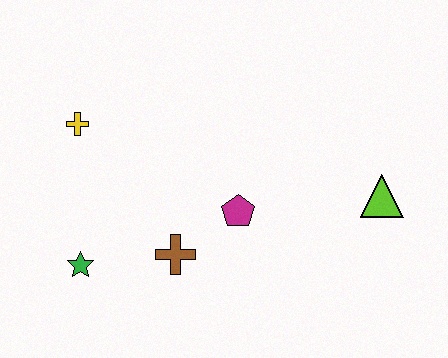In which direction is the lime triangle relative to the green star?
The lime triangle is to the right of the green star.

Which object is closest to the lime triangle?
The magenta pentagon is closest to the lime triangle.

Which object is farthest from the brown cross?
The lime triangle is farthest from the brown cross.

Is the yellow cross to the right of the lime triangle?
No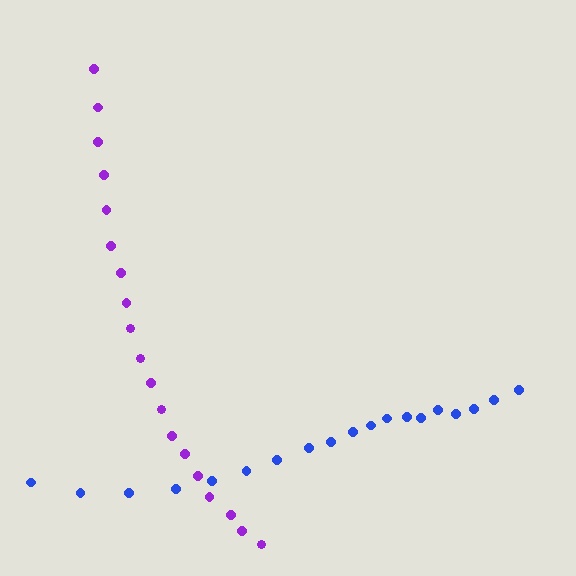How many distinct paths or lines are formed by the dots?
There are 2 distinct paths.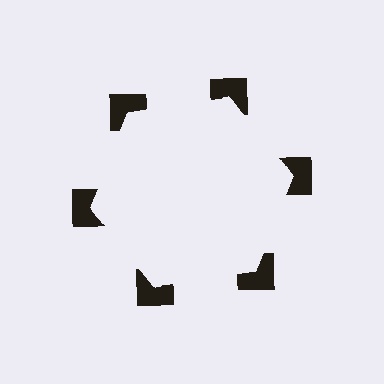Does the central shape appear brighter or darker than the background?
It typically appears slightly brighter than the background, even though no actual brightness change is drawn.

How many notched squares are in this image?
There are 6 — one at each vertex of the illusory hexagon.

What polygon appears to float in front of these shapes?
An illusory hexagon — its edges are inferred from the aligned wedge cuts in the notched squares, not physically drawn.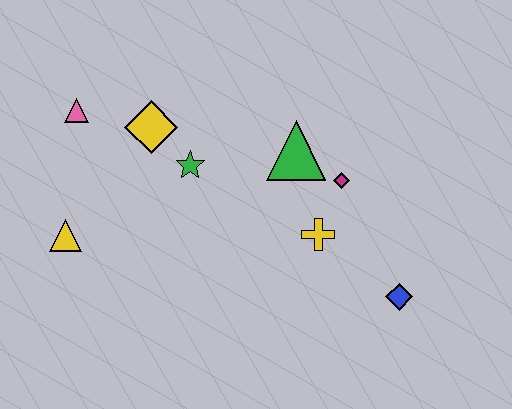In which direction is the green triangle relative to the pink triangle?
The green triangle is to the right of the pink triangle.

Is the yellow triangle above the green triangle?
No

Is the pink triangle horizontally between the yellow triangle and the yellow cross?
Yes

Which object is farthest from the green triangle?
The yellow triangle is farthest from the green triangle.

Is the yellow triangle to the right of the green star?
No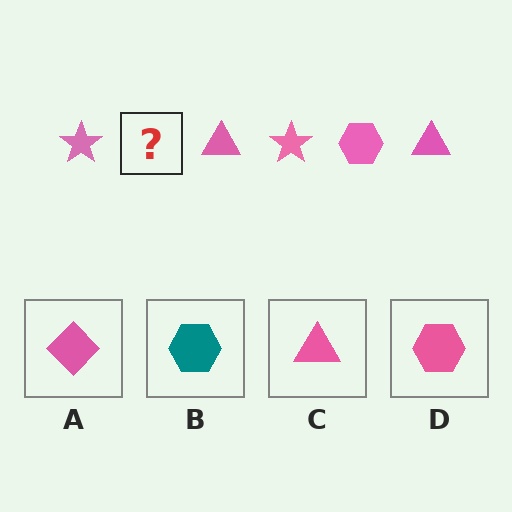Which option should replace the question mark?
Option D.